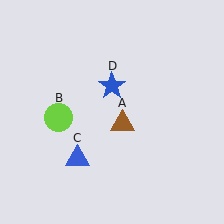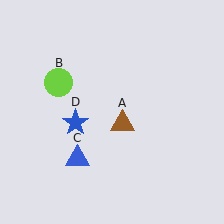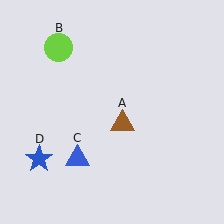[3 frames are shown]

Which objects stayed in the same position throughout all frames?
Brown triangle (object A) and blue triangle (object C) remained stationary.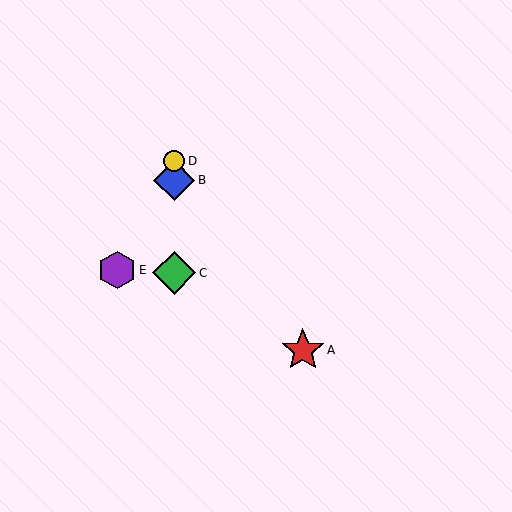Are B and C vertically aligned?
Yes, both are at x≈174.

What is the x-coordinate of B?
Object B is at x≈174.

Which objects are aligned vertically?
Objects B, C, D are aligned vertically.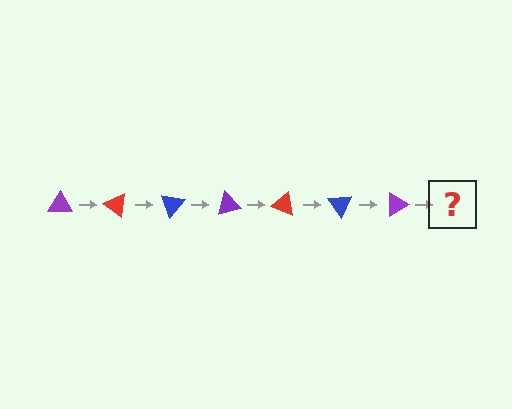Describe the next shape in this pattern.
It should be a red triangle, rotated 245 degrees from the start.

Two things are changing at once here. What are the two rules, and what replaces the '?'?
The two rules are that it rotates 35 degrees each step and the color cycles through purple, red, and blue. The '?' should be a red triangle, rotated 245 degrees from the start.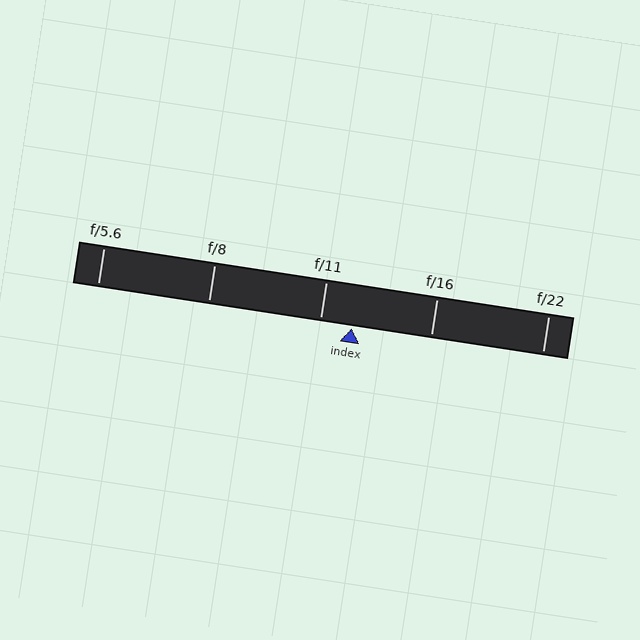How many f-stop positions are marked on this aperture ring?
There are 5 f-stop positions marked.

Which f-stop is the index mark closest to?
The index mark is closest to f/11.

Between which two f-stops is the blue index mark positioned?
The index mark is between f/11 and f/16.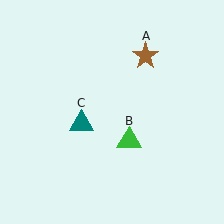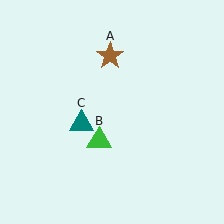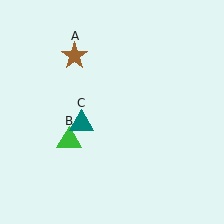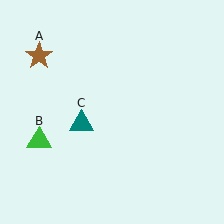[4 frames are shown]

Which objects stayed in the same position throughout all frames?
Teal triangle (object C) remained stationary.